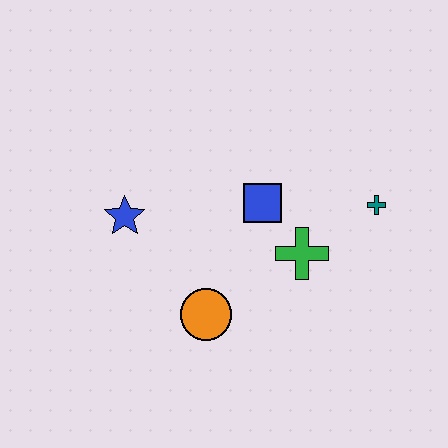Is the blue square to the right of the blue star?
Yes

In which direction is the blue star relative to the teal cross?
The blue star is to the left of the teal cross.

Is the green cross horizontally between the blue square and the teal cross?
Yes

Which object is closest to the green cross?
The blue square is closest to the green cross.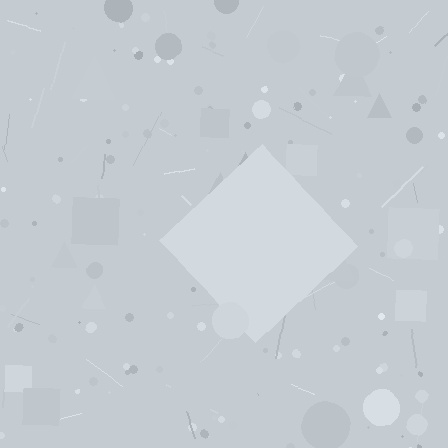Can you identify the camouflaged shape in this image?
The camouflaged shape is a diamond.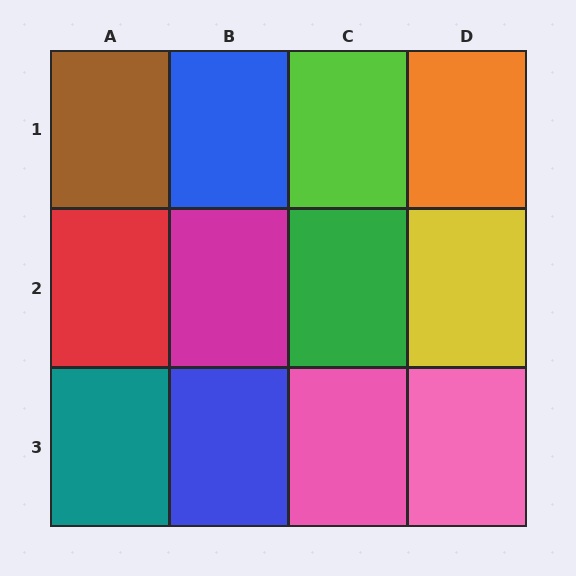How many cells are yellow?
1 cell is yellow.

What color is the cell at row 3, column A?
Teal.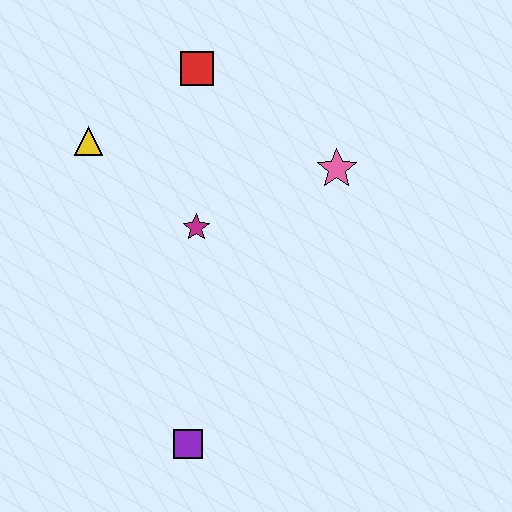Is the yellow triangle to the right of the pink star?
No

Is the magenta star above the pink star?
No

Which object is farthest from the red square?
The purple square is farthest from the red square.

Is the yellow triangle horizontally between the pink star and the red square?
No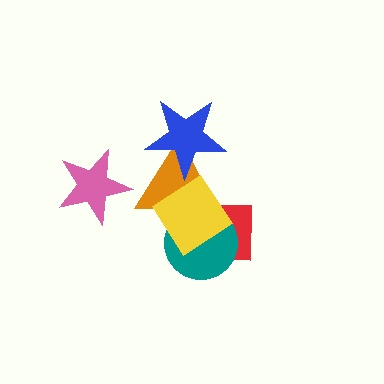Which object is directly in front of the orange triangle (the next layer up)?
The blue star is directly in front of the orange triangle.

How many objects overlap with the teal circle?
3 objects overlap with the teal circle.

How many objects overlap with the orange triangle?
4 objects overlap with the orange triangle.